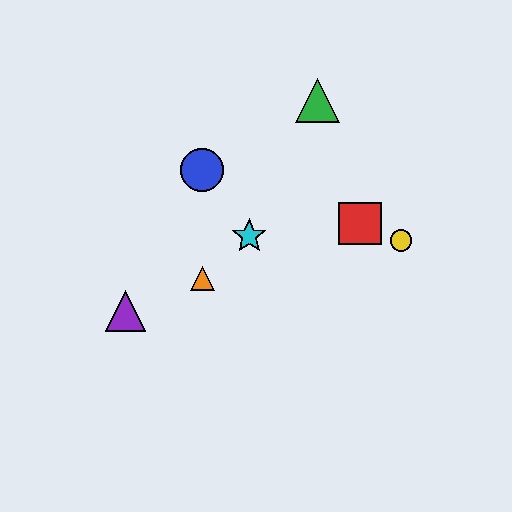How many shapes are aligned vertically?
2 shapes (the blue circle, the orange triangle) are aligned vertically.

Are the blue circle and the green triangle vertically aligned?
No, the blue circle is at x≈202 and the green triangle is at x≈317.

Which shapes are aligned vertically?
The blue circle, the orange triangle are aligned vertically.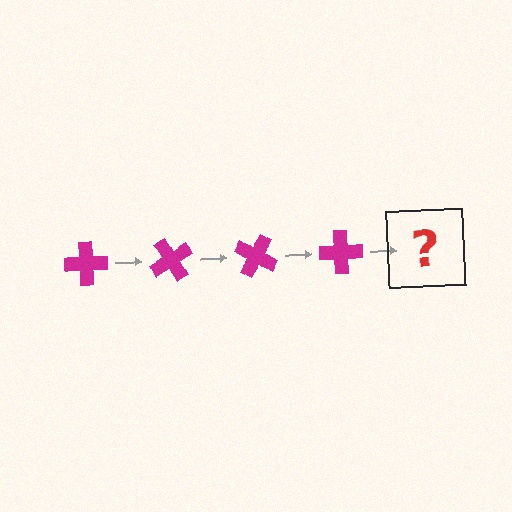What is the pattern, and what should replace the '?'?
The pattern is that the cross rotates 60 degrees each step. The '?' should be a magenta cross rotated 240 degrees.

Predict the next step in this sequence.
The next step is a magenta cross rotated 240 degrees.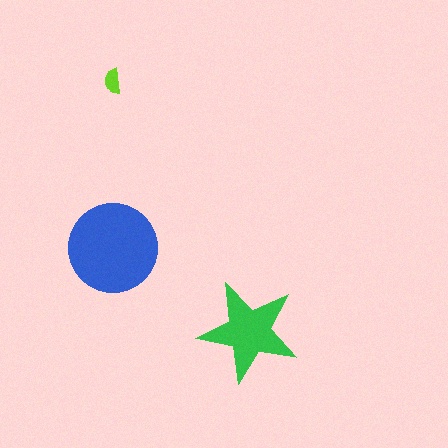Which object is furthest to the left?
The lime semicircle is leftmost.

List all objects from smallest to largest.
The lime semicircle, the green star, the blue circle.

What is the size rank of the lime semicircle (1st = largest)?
3rd.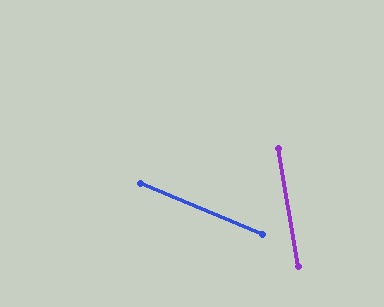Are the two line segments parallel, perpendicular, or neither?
Neither parallel nor perpendicular — they differ by about 58°.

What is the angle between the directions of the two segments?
Approximately 58 degrees.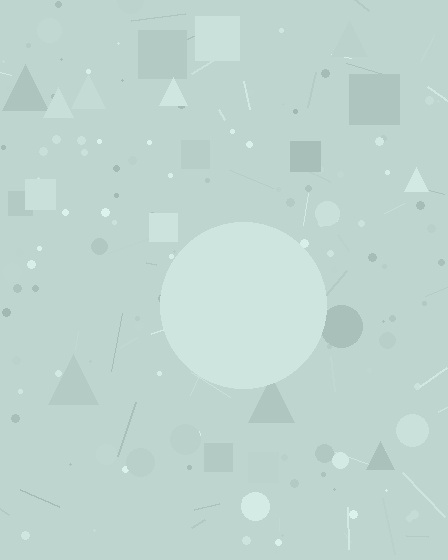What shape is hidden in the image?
A circle is hidden in the image.